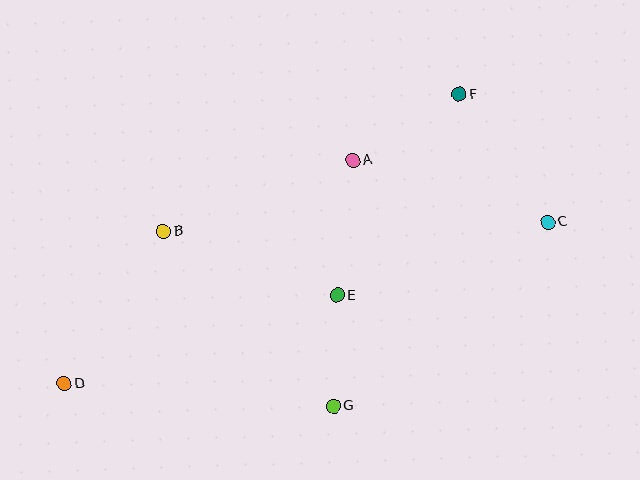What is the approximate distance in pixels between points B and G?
The distance between B and G is approximately 244 pixels.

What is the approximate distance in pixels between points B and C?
The distance between B and C is approximately 384 pixels.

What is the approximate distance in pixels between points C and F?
The distance between C and F is approximately 155 pixels.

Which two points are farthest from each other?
Points C and D are farthest from each other.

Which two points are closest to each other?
Points E and G are closest to each other.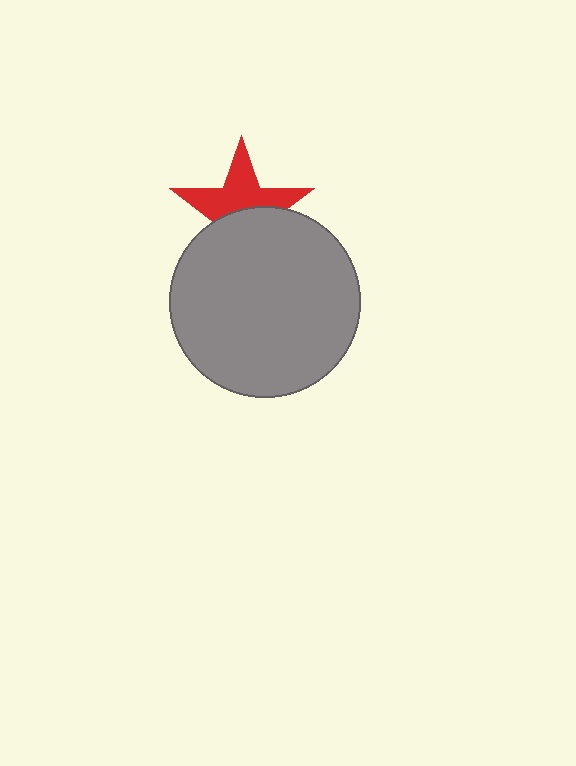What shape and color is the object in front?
The object in front is a gray circle.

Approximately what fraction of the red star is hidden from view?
Roughly 47% of the red star is hidden behind the gray circle.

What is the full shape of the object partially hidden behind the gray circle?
The partially hidden object is a red star.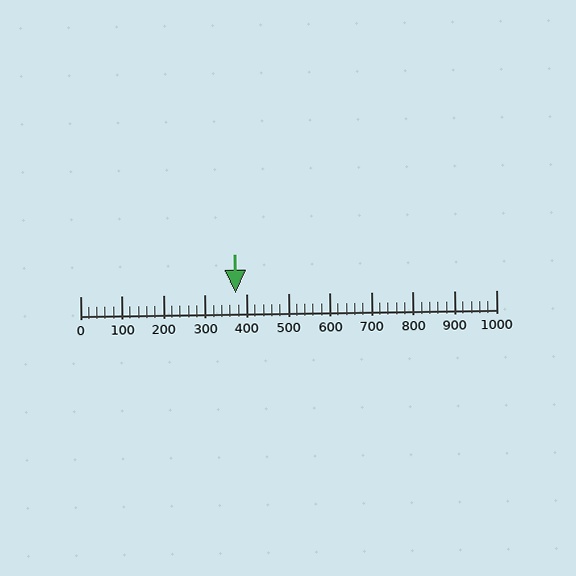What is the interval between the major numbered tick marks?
The major tick marks are spaced 100 units apart.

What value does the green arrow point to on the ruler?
The green arrow points to approximately 373.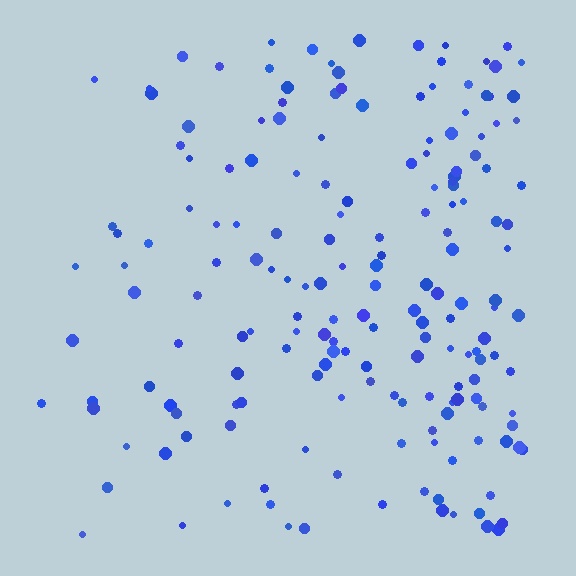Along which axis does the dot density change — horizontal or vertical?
Horizontal.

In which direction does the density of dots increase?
From left to right, with the right side densest.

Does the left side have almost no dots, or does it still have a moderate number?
Still a moderate number, just noticeably fewer than the right.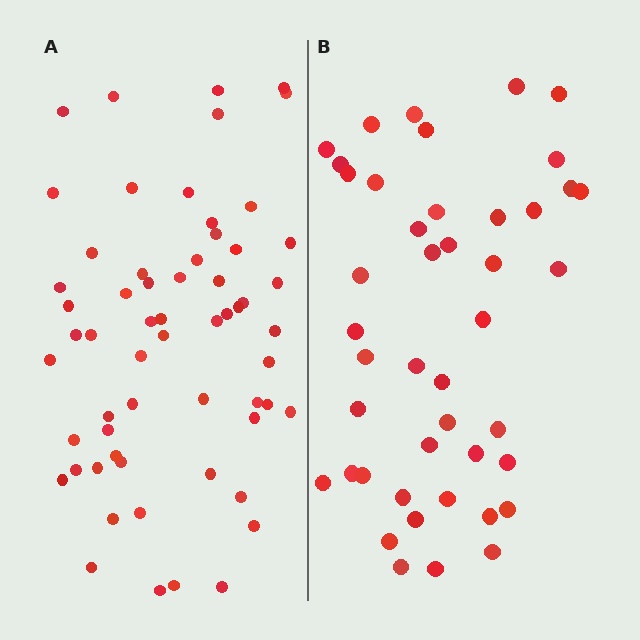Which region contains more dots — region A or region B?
Region A (the left region) has more dots.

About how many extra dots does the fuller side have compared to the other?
Region A has approximately 15 more dots than region B.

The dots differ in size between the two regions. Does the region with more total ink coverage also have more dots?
No. Region B has more total ink coverage because its dots are larger, but region A actually contains more individual dots. Total area can be misleading — the number of items is what matters here.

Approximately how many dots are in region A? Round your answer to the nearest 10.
About 60 dots.